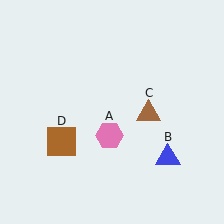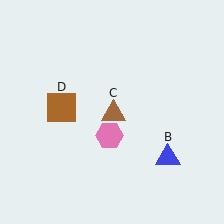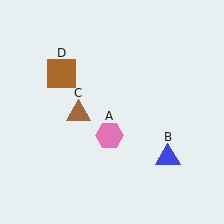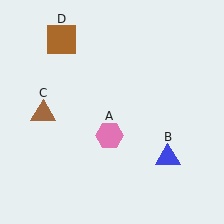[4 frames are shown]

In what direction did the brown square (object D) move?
The brown square (object D) moved up.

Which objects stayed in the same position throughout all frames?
Pink hexagon (object A) and blue triangle (object B) remained stationary.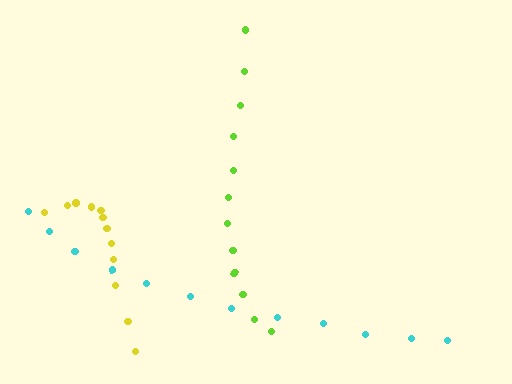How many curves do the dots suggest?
There are 3 distinct paths.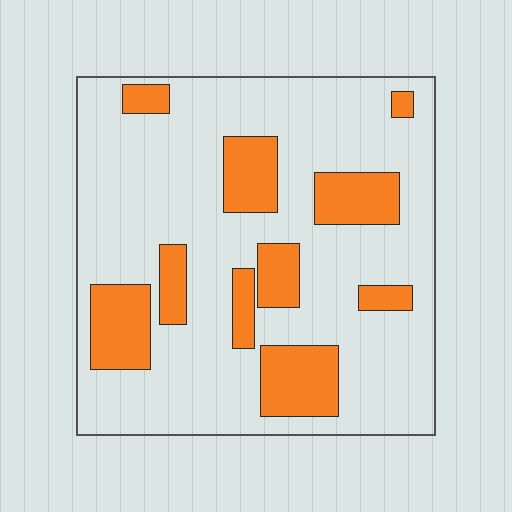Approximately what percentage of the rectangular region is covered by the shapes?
Approximately 25%.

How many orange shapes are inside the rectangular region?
10.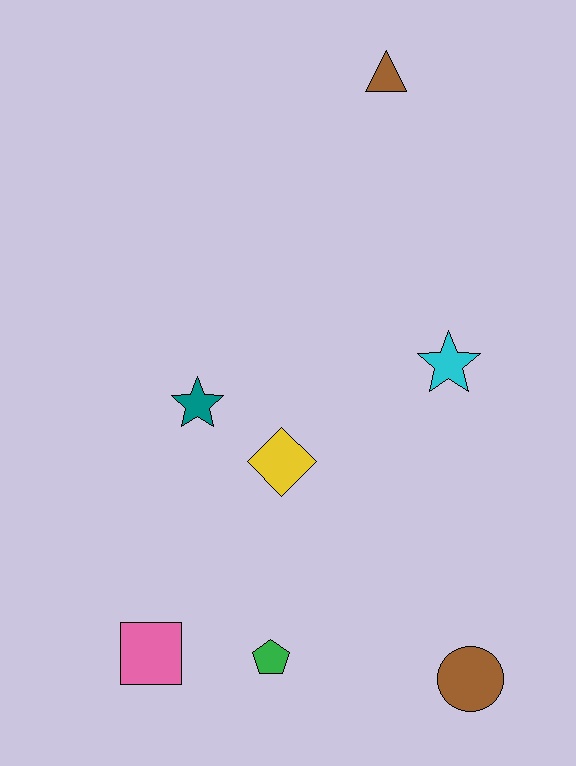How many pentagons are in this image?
There is 1 pentagon.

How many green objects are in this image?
There is 1 green object.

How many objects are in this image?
There are 7 objects.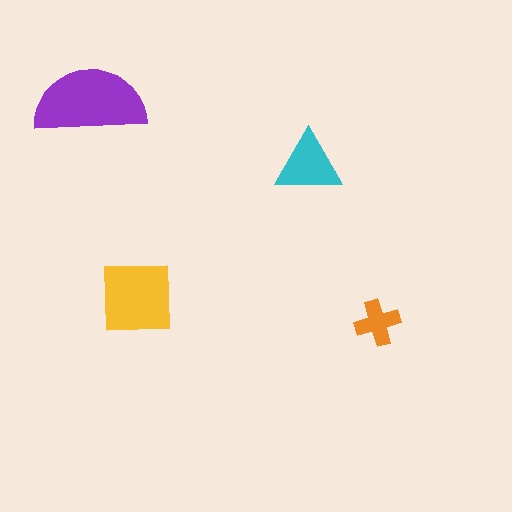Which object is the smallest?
The orange cross.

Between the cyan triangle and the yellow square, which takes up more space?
The yellow square.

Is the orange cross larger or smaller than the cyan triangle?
Smaller.